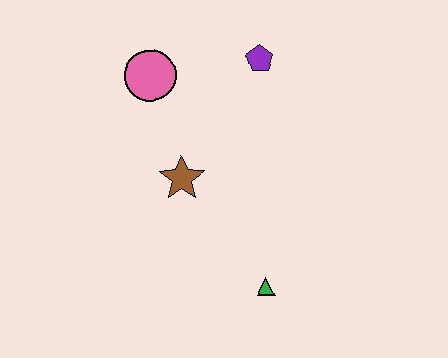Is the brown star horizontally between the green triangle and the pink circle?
Yes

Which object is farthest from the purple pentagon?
The green triangle is farthest from the purple pentagon.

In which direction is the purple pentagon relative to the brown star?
The purple pentagon is above the brown star.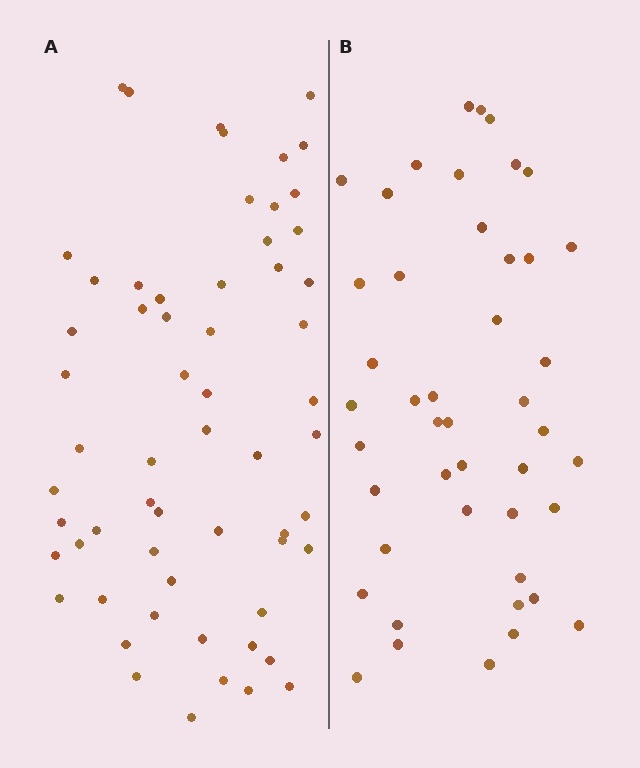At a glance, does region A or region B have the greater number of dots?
Region A (the left region) has more dots.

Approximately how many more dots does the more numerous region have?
Region A has approximately 15 more dots than region B.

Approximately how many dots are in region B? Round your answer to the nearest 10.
About 40 dots. (The exact count is 45, which rounds to 40.)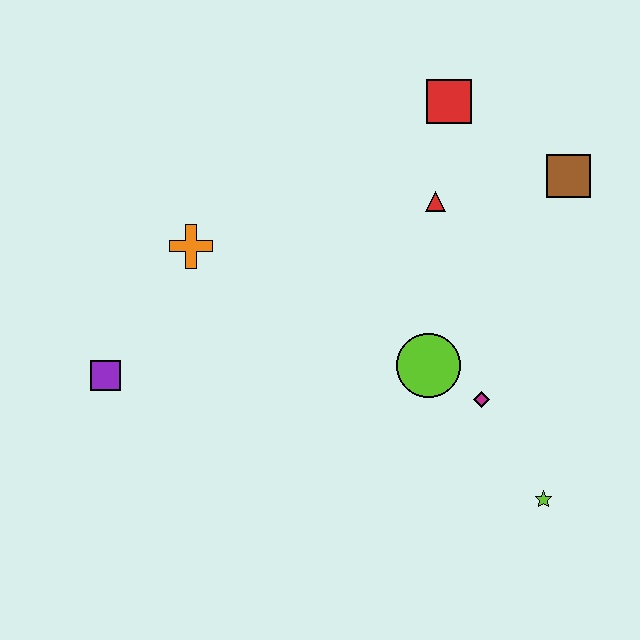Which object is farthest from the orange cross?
The lime star is farthest from the orange cross.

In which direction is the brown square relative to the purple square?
The brown square is to the right of the purple square.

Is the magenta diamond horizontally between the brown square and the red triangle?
Yes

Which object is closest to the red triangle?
The red square is closest to the red triangle.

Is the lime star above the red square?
No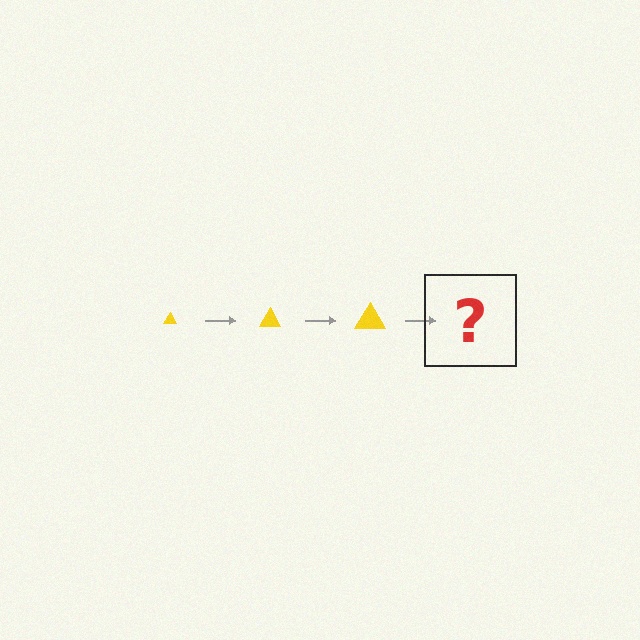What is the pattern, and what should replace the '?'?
The pattern is that the triangle gets progressively larger each step. The '?' should be a yellow triangle, larger than the previous one.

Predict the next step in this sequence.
The next step is a yellow triangle, larger than the previous one.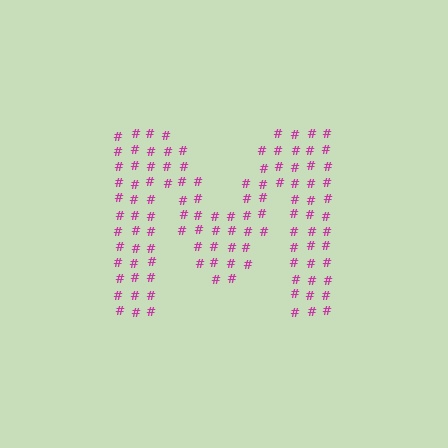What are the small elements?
The small elements are hash symbols.